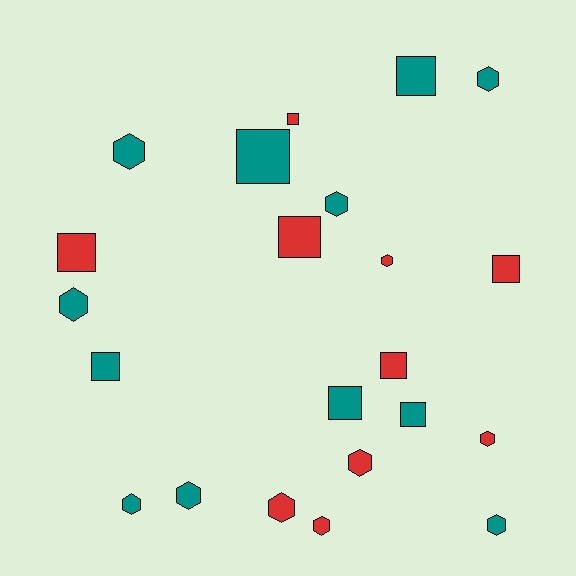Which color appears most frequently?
Teal, with 12 objects.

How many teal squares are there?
There are 5 teal squares.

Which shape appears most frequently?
Hexagon, with 12 objects.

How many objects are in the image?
There are 22 objects.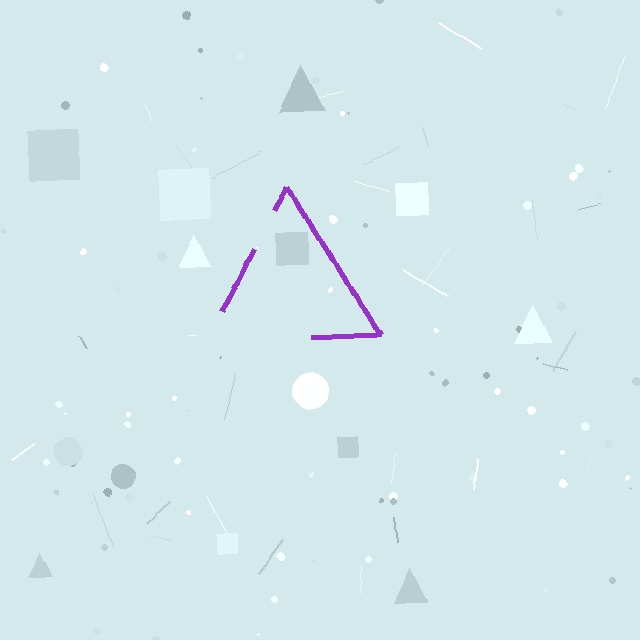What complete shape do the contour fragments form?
The contour fragments form a triangle.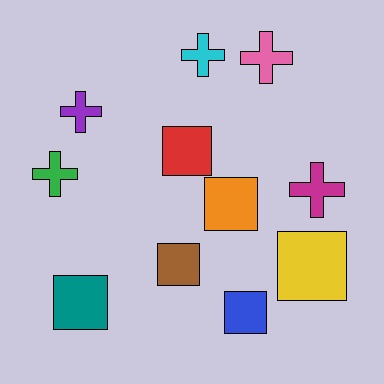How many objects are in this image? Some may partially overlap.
There are 11 objects.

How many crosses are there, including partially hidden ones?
There are 5 crosses.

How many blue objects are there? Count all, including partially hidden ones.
There is 1 blue object.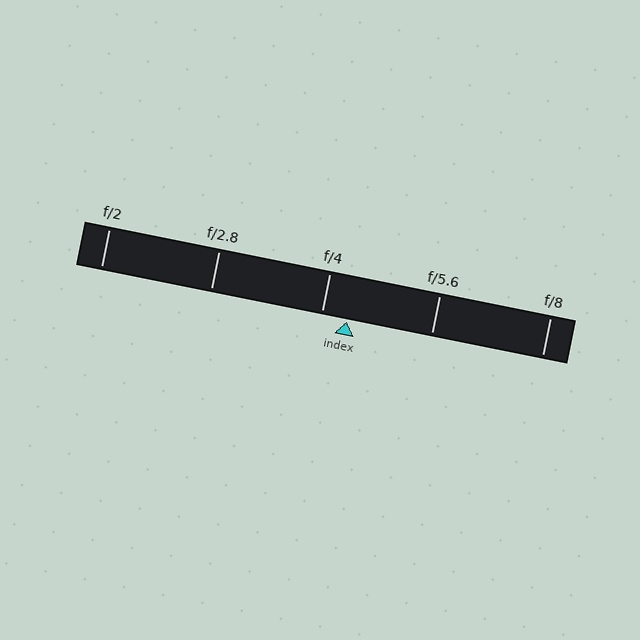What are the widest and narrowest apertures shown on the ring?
The widest aperture shown is f/2 and the narrowest is f/8.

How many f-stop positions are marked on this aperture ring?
There are 5 f-stop positions marked.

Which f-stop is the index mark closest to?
The index mark is closest to f/4.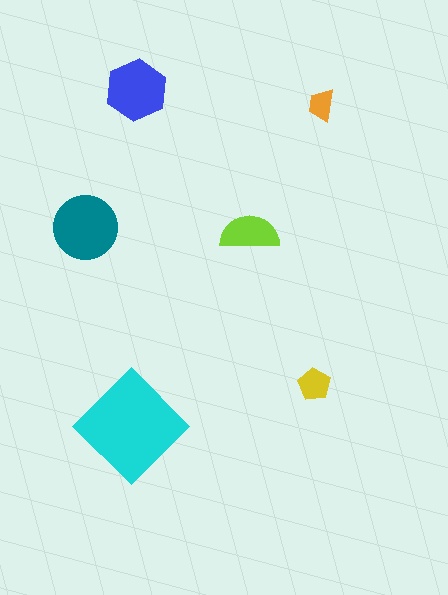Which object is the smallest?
The orange trapezoid.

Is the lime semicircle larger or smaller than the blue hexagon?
Smaller.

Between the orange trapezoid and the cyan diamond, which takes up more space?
The cyan diamond.